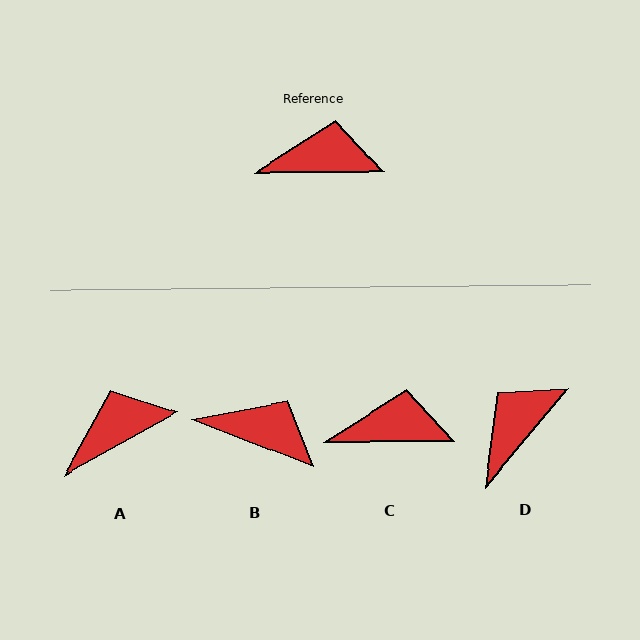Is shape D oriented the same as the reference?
No, it is off by about 50 degrees.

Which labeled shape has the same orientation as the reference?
C.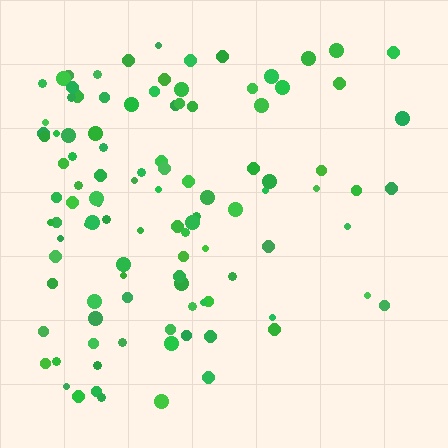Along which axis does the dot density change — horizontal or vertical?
Horizontal.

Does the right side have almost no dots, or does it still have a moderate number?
Still a moderate number, just noticeably fewer than the left.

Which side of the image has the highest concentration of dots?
The left.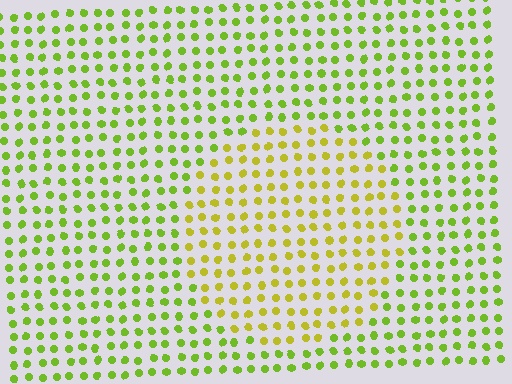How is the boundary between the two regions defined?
The boundary is defined purely by a slight shift in hue (about 30 degrees). Spacing, size, and orientation are identical on both sides.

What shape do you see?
I see a circle.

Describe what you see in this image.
The image is filled with small lime elements in a uniform arrangement. A circle-shaped region is visible where the elements are tinted to a slightly different hue, forming a subtle color boundary.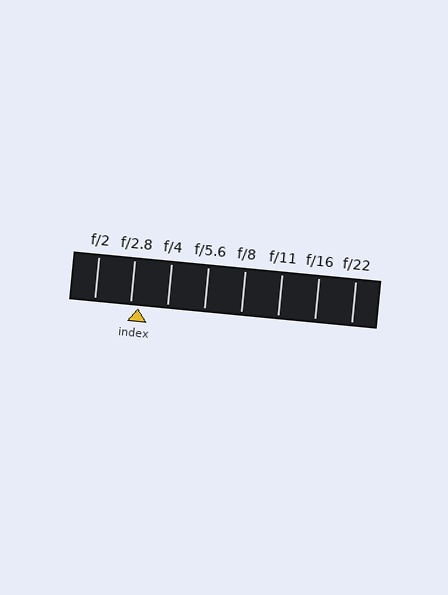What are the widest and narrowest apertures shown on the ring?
The widest aperture shown is f/2 and the narrowest is f/22.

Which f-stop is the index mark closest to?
The index mark is closest to f/2.8.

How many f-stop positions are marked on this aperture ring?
There are 8 f-stop positions marked.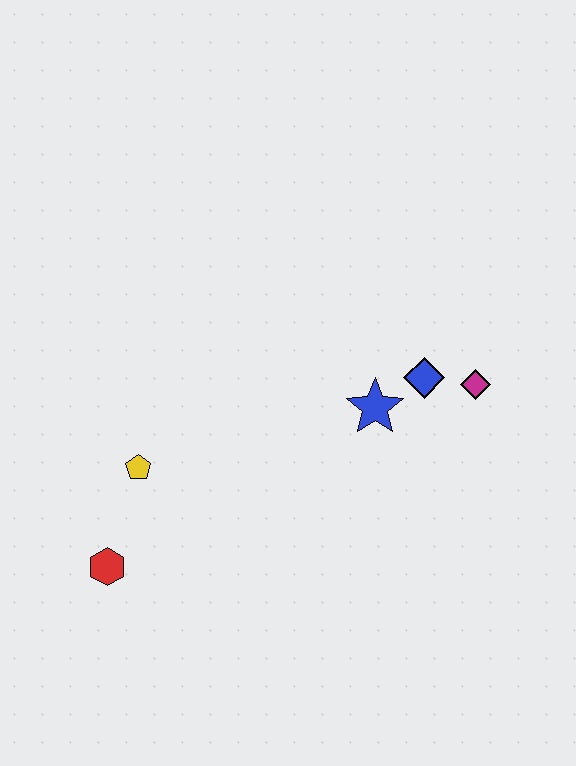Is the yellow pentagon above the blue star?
No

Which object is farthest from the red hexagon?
The magenta diamond is farthest from the red hexagon.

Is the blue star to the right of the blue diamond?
No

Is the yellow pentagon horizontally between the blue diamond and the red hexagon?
Yes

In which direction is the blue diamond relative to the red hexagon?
The blue diamond is to the right of the red hexagon.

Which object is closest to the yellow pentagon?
The red hexagon is closest to the yellow pentagon.